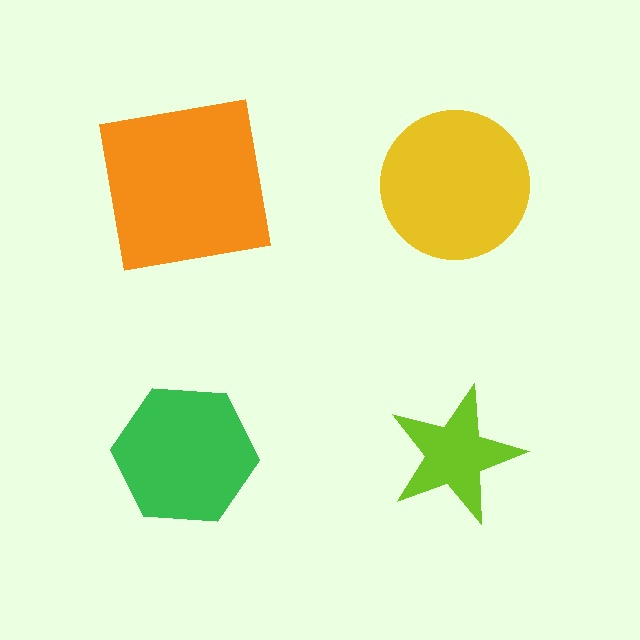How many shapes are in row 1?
2 shapes.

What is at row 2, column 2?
A lime star.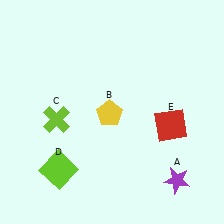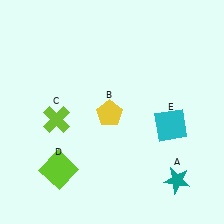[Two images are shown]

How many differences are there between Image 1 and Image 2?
There are 2 differences between the two images.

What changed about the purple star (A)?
In Image 1, A is purple. In Image 2, it changed to teal.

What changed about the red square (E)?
In Image 1, E is red. In Image 2, it changed to cyan.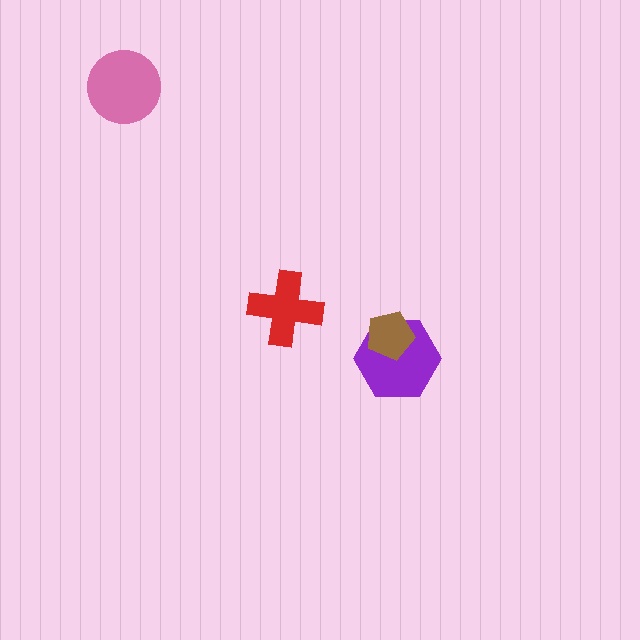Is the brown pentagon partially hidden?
No, no other shape covers it.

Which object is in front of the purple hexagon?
The brown pentagon is in front of the purple hexagon.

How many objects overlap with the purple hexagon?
1 object overlaps with the purple hexagon.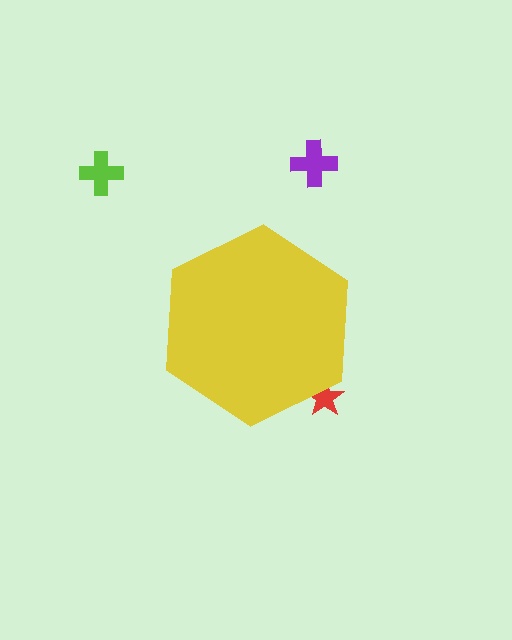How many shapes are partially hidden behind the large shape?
1 shape is partially hidden.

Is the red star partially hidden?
Yes, the red star is partially hidden behind the yellow hexagon.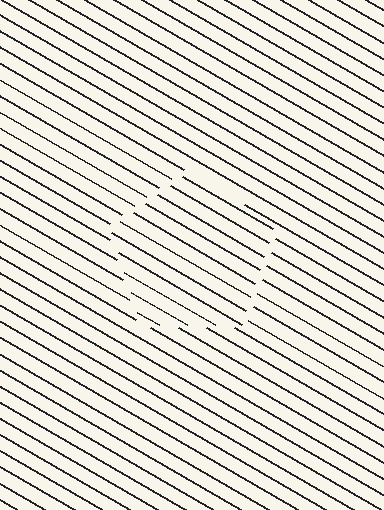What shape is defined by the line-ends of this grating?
An illusory pentagon. The interior of the shape contains the same grating, shifted by half a period — the contour is defined by the phase discontinuity where line-ends from the inner and outer gratings abut.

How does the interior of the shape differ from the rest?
The interior of the shape contains the same grating, shifted by half a period — the contour is defined by the phase discontinuity where line-ends from the inner and outer gratings abut.